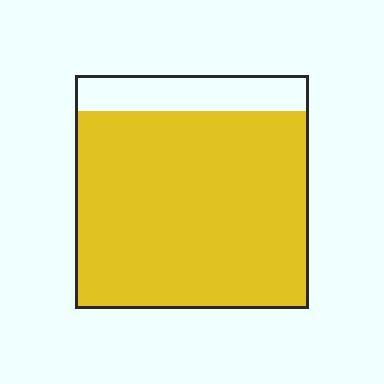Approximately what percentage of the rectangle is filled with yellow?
Approximately 85%.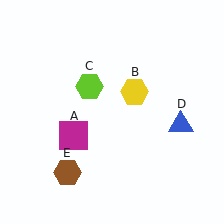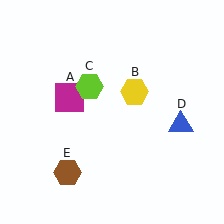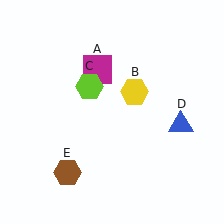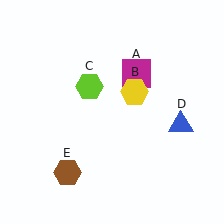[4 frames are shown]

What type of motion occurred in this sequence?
The magenta square (object A) rotated clockwise around the center of the scene.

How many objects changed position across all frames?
1 object changed position: magenta square (object A).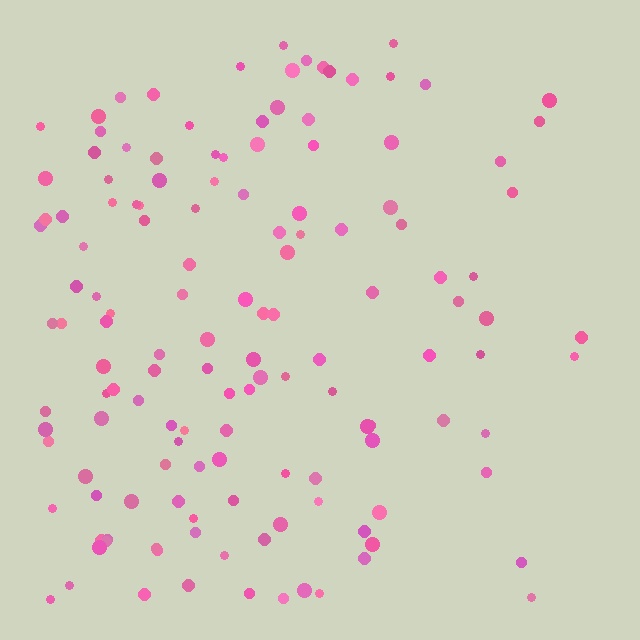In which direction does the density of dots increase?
From right to left, with the left side densest.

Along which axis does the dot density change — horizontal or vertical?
Horizontal.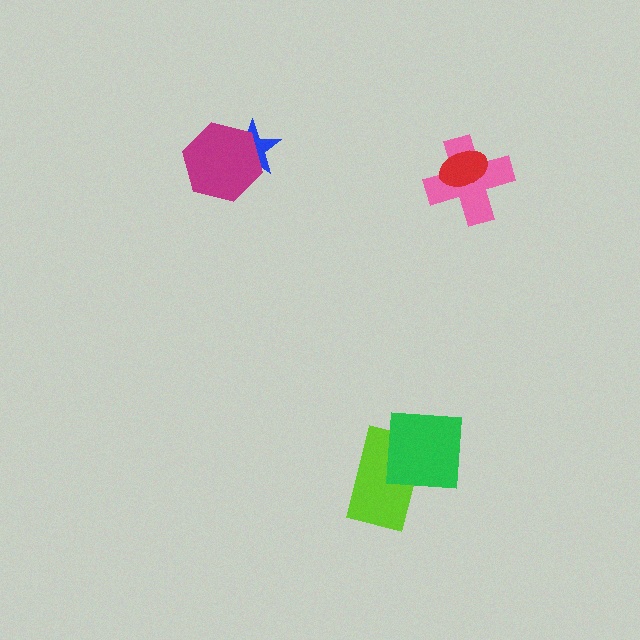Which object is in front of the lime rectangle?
The green square is in front of the lime rectangle.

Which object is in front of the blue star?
The magenta hexagon is in front of the blue star.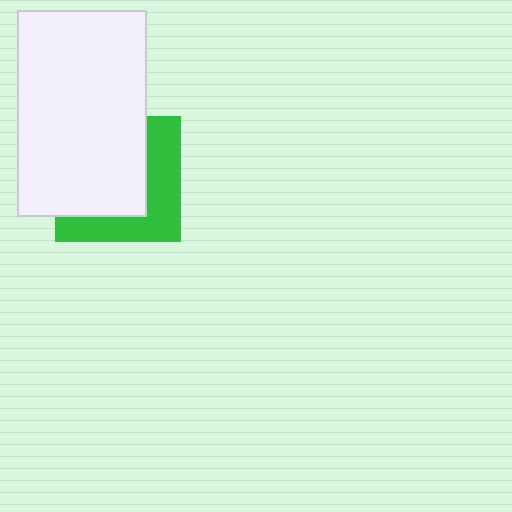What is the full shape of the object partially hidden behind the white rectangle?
The partially hidden object is a green square.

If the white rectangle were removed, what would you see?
You would see the complete green square.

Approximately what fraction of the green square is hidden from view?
Roughly 59% of the green square is hidden behind the white rectangle.